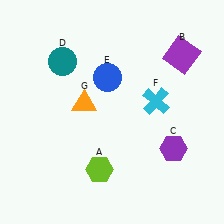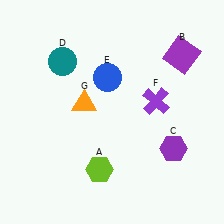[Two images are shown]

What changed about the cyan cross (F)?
In Image 1, F is cyan. In Image 2, it changed to purple.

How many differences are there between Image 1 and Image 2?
There is 1 difference between the two images.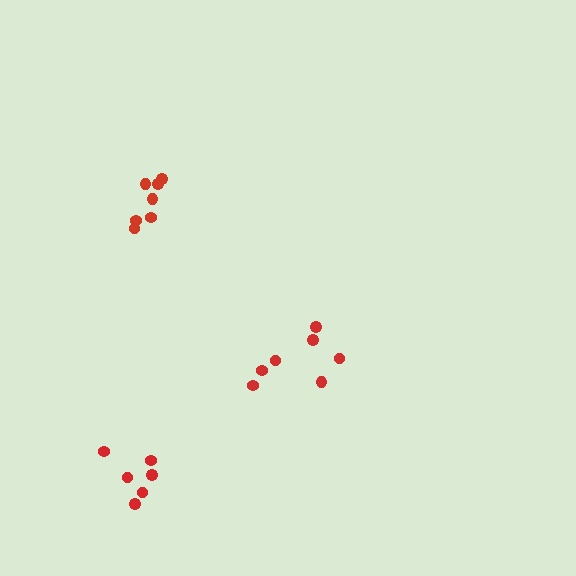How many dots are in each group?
Group 1: 7 dots, Group 2: 7 dots, Group 3: 6 dots (20 total).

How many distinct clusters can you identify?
There are 3 distinct clusters.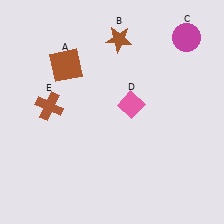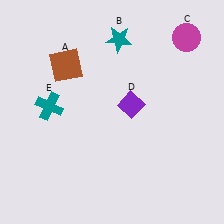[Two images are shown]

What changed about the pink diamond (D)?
In Image 1, D is pink. In Image 2, it changed to purple.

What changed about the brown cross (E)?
In Image 1, E is brown. In Image 2, it changed to teal.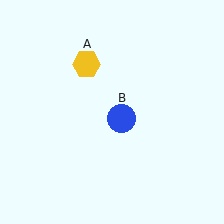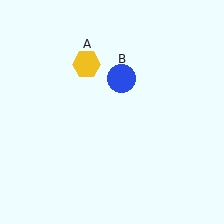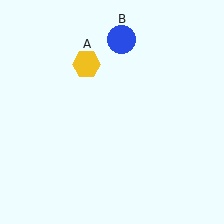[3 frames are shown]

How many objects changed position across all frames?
1 object changed position: blue circle (object B).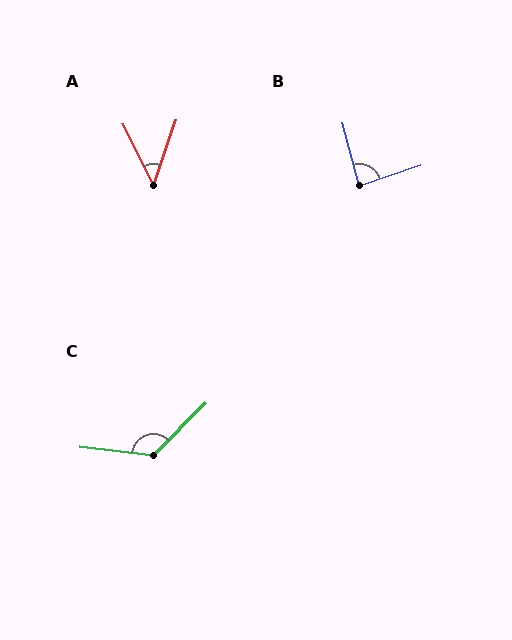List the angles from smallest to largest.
A (45°), B (86°), C (128°).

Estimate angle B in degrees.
Approximately 86 degrees.